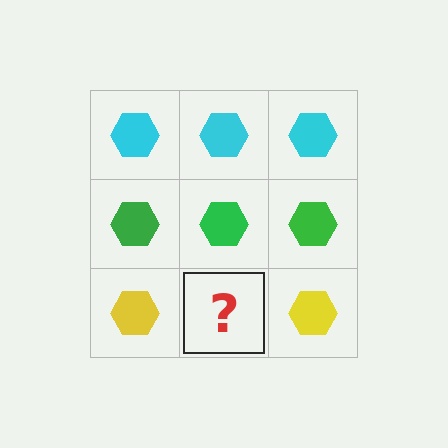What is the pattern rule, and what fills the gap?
The rule is that each row has a consistent color. The gap should be filled with a yellow hexagon.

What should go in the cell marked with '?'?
The missing cell should contain a yellow hexagon.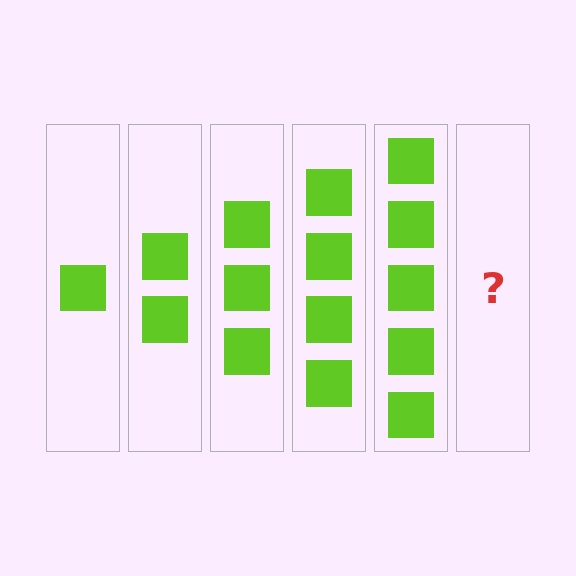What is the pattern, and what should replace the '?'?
The pattern is that each step adds one more square. The '?' should be 6 squares.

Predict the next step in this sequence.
The next step is 6 squares.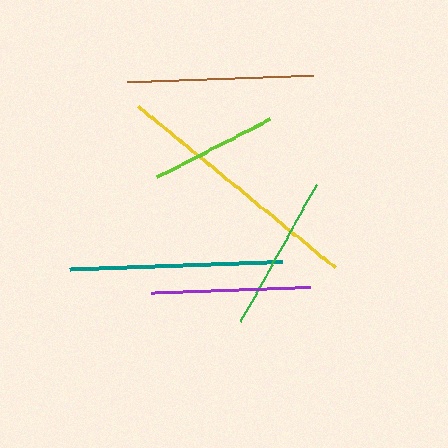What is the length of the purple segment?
The purple segment is approximately 159 pixels long.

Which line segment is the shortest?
The lime line is the shortest at approximately 127 pixels.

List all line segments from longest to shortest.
From longest to shortest: yellow, teal, brown, purple, green, lime.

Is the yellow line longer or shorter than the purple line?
The yellow line is longer than the purple line.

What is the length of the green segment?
The green segment is approximately 157 pixels long.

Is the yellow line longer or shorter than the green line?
The yellow line is longer than the green line.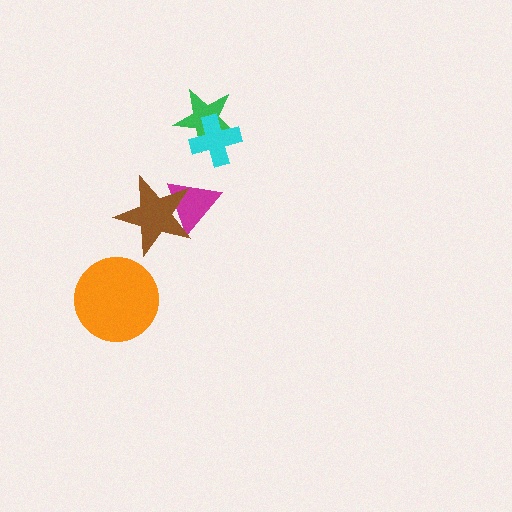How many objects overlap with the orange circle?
0 objects overlap with the orange circle.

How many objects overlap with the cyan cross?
1 object overlaps with the cyan cross.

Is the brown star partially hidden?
No, no other shape covers it.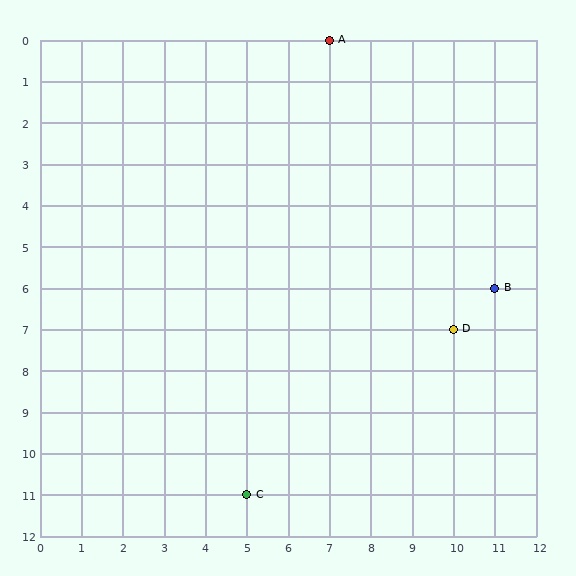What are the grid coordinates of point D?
Point D is at grid coordinates (10, 7).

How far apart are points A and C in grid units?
Points A and C are 2 columns and 11 rows apart (about 11.2 grid units diagonally).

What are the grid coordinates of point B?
Point B is at grid coordinates (11, 6).